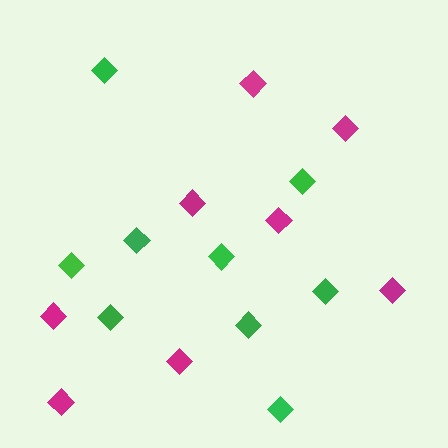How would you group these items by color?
There are 2 groups: one group of green diamonds (9) and one group of magenta diamonds (8).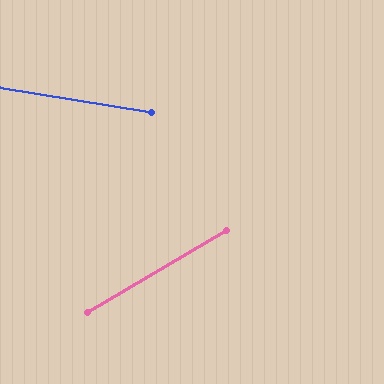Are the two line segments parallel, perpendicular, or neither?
Neither parallel nor perpendicular — they differ by about 40°.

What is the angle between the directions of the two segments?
Approximately 40 degrees.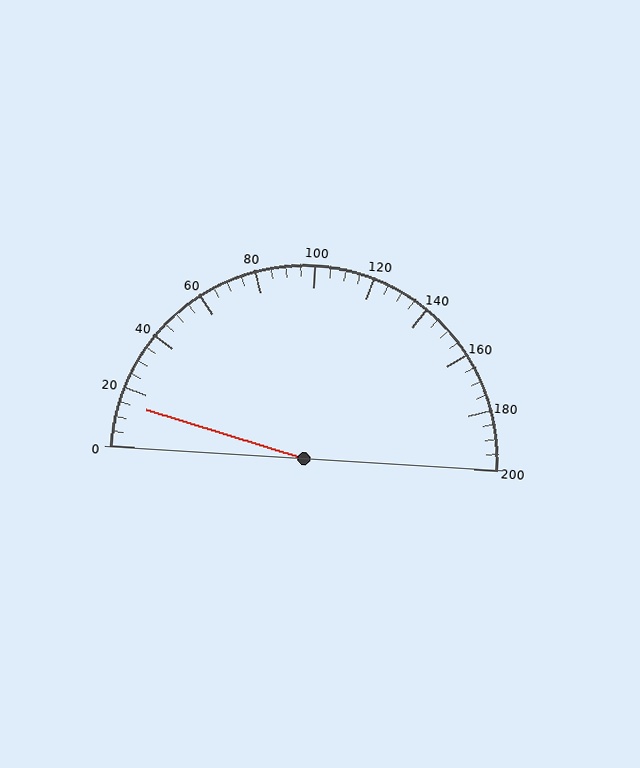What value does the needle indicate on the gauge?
The needle indicates approximately 15.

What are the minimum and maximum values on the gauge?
The gauge ranges from 0 to 200.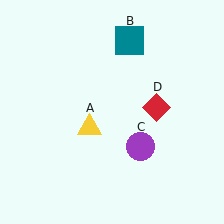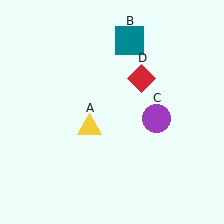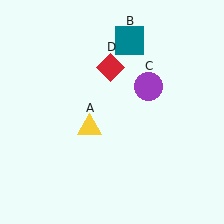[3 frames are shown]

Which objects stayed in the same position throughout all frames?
Yellow triangle (object A) and teal square (object B) remained stationary.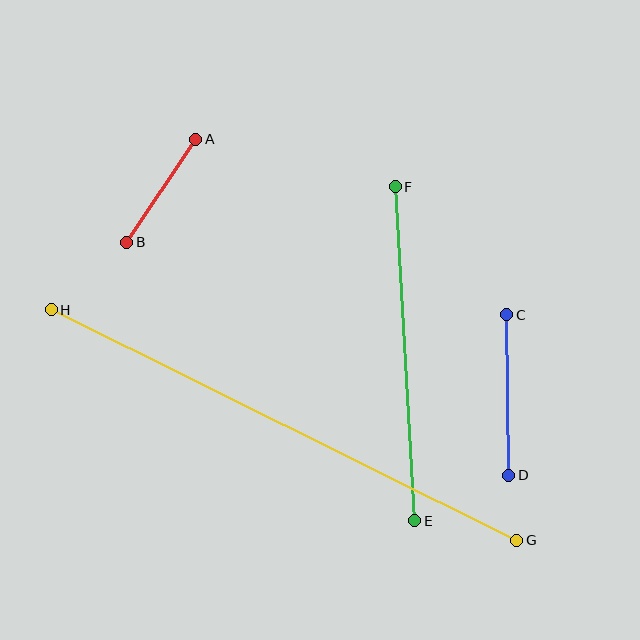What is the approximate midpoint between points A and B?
The midpoint is at approximately (161, 191) pixels.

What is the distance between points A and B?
The distance is approximately 124 pixels.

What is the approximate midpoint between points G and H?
The midpoint is at approximately (284, 425) pixels.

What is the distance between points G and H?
The distance is approximately 519 pixels.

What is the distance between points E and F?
The distance is approximately 335 pixels.